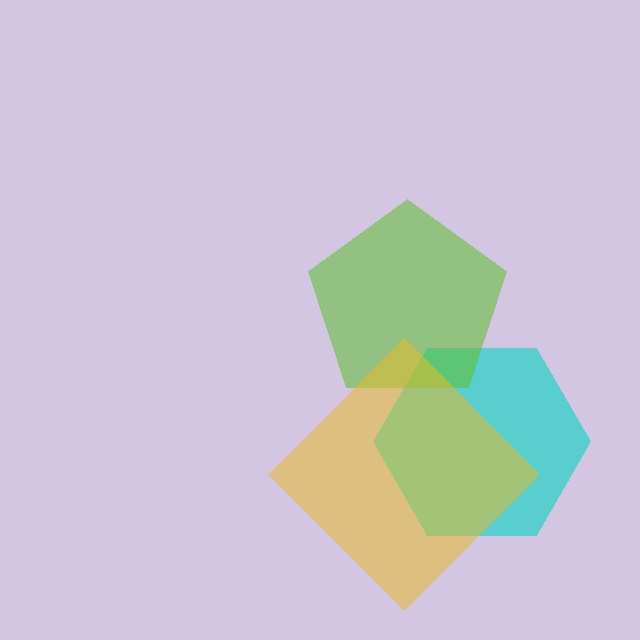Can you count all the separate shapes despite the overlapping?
Yes, there are 3 separate shapes.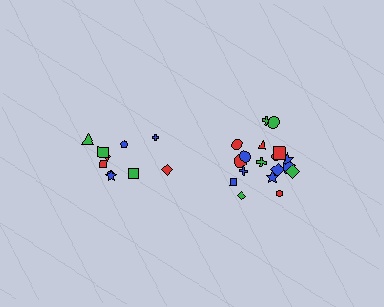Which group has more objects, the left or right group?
The right group.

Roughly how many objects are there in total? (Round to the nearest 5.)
Roughly 30 objects in total.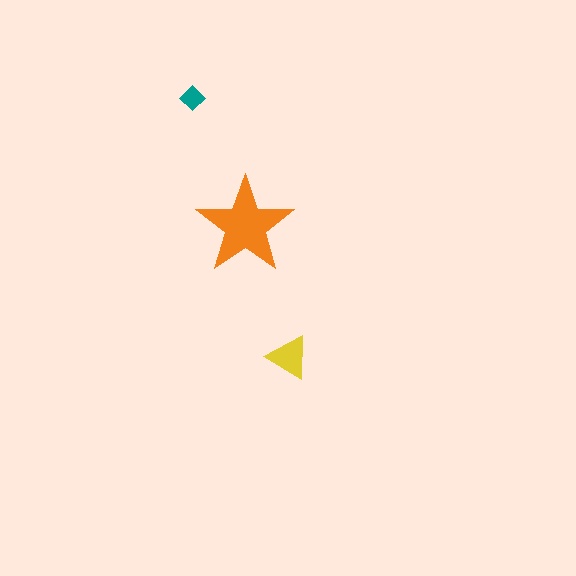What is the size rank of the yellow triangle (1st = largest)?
2nd.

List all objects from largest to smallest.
The orange star, the yellow triangle, the teal diamond.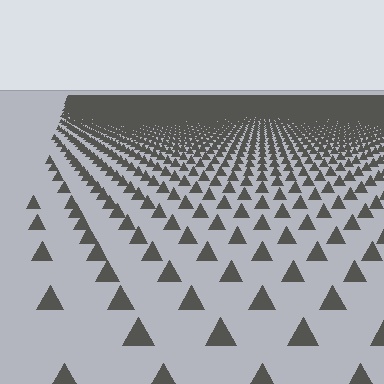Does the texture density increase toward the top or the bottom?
Density increases toward the top.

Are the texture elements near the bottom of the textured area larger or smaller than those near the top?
Larger. Near the bottom, elements are closer to the viewer and appear at a bigger on-screen size.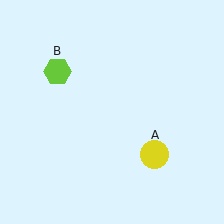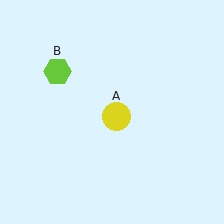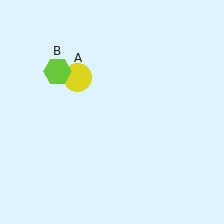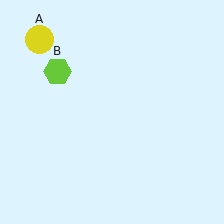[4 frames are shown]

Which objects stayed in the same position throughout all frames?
Lime hexagon (object B) remained stationary.